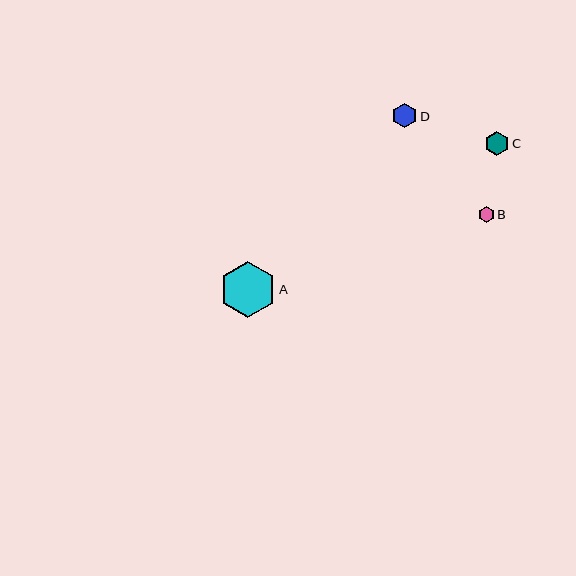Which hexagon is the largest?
Hexagon A is the largest with a size of approximately 56 pixels.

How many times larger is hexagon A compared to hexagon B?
Hexagon A is approximately 3.5 times the size of hexagon B.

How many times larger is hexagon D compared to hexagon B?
Hexagon D is approximately 1.5 times the size of hexagon B.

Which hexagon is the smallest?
Hexagon B is the smallest with a size of approximately 16 pixels.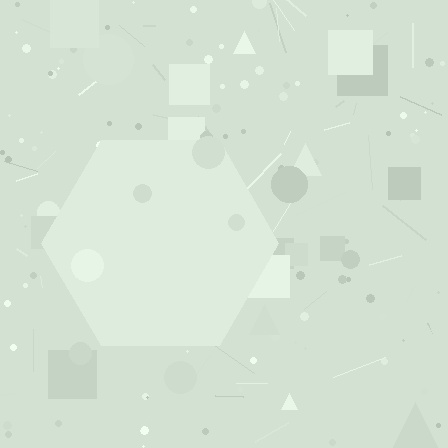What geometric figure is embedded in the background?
A hexagon is embedded in the background.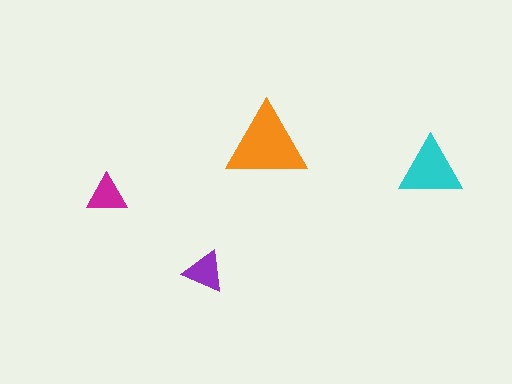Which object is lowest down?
The purple triangle is bottommost.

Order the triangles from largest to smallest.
the orange one, the cyan one, the purple one, the magenta one.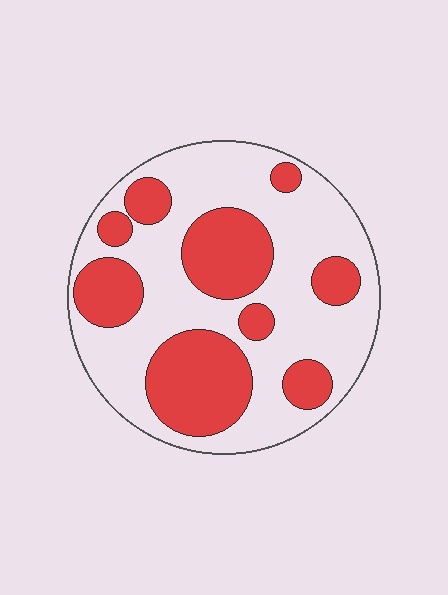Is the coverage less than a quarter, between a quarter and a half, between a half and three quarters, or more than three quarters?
Between a quarter and a half.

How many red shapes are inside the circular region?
9.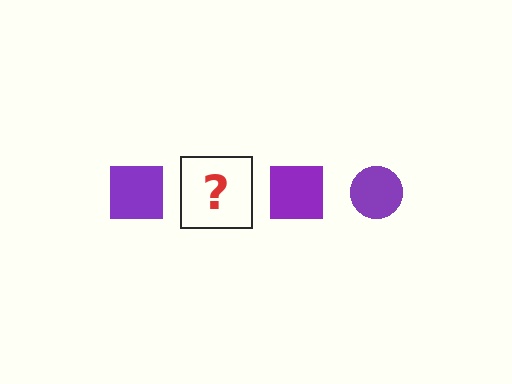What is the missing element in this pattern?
The missing element is a purple circle.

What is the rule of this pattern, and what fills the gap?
The rule is that the pattern cycles through square, circle shapes in purple. The gap should be filled with a purple circle.